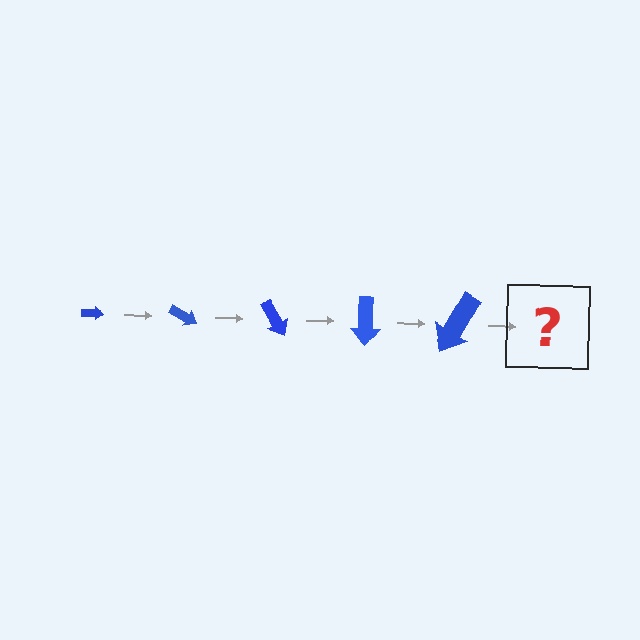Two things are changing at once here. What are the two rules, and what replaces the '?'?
The two rules are that the arrow grows larger each step and it rotates 30 degrees each step. The '?' should be an arrow, larger than the previous one and rotated 150 degrees from the start.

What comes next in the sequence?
The next element should be an arrow, larger than the previous one and rotated 150 degrees from the start.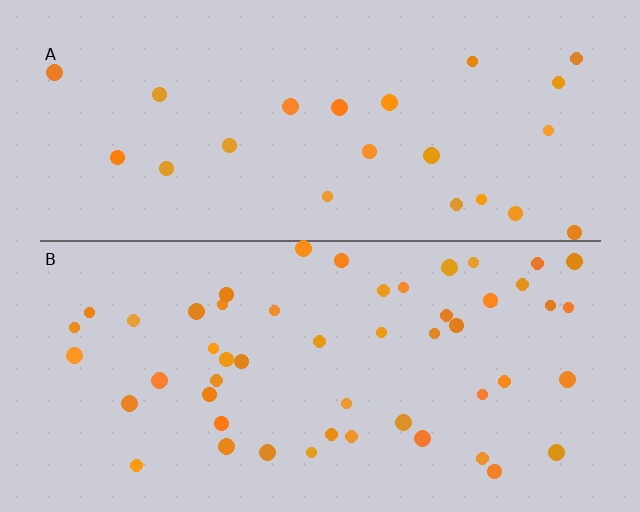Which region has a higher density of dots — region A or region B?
B (the bottom).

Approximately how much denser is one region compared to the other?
Approximately 2.2× — region B over region A.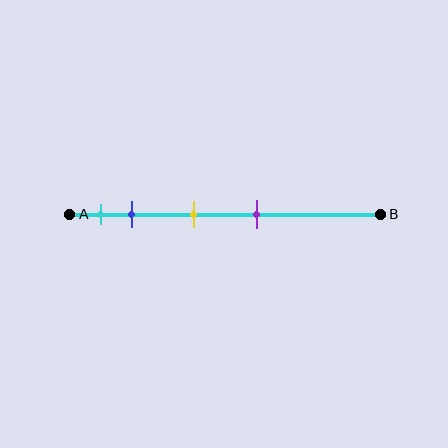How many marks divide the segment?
There are 4 marks dividing the segment.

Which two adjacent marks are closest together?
The cyan and blue marks are the closest adjacent pair.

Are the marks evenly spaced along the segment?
No, the marks are not evenly spaced.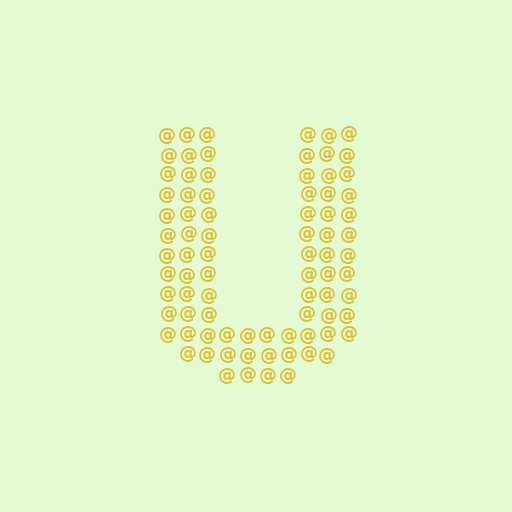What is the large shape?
The large shape is the letter U.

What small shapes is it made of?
It is made of small at signs.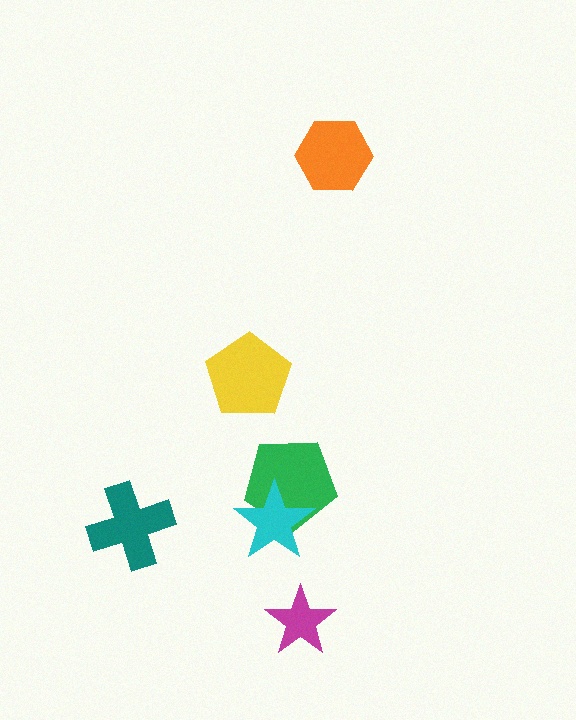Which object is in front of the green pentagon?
The cyan star is in front of the green pentagon.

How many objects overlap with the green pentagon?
1 object overlaps with the green pentagon.